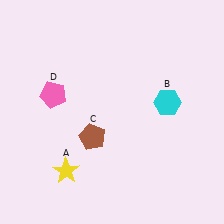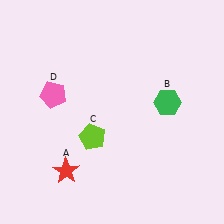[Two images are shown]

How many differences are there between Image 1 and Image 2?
There are 3 differences between the two images.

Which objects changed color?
A changed from yellow to red. B changed from cyan to green. C changed from brown to lime.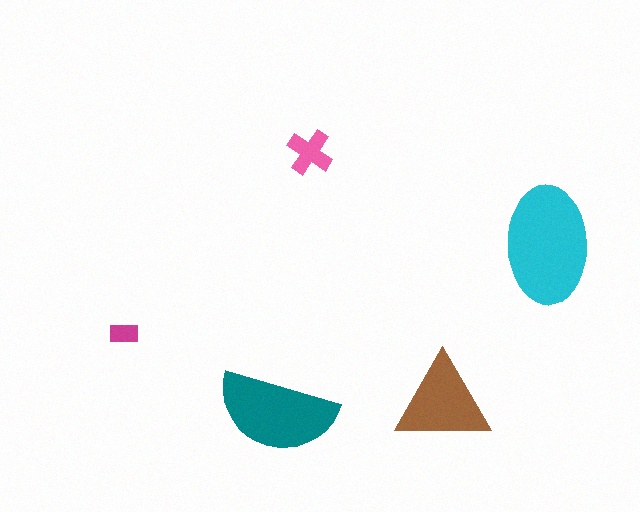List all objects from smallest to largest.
The magenta rectangle, the pink cross, the brown triangle, the teal semicircle, the cyan ellipse.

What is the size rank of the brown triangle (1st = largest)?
3rd.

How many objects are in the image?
There are 5 objects in the image.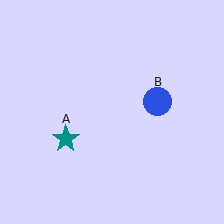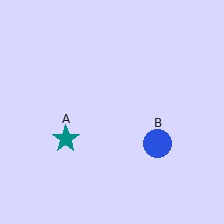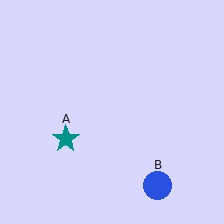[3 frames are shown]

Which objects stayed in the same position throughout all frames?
Teal star (object A) remained stationary.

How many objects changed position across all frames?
1 object changed position: blue circle (object B).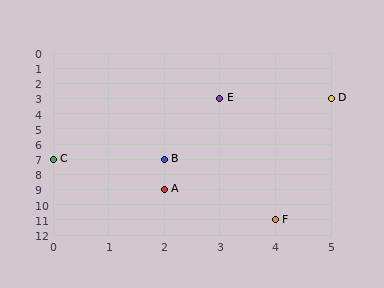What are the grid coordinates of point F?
Point F is at grid coordinates (4, 11).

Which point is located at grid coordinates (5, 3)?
Point D is at (5, 3).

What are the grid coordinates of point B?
Point B is at grid coordinates (2, 7).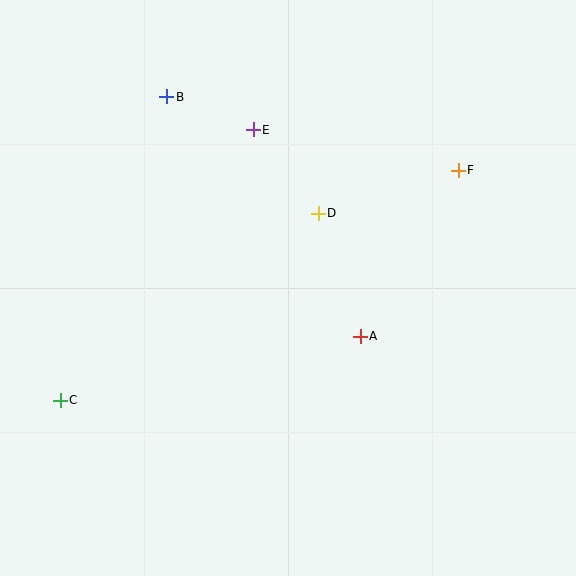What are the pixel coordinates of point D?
Point D is at (318, 213).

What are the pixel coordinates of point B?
Point B is at (167, 97).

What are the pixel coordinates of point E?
Point E is at (253, 130).